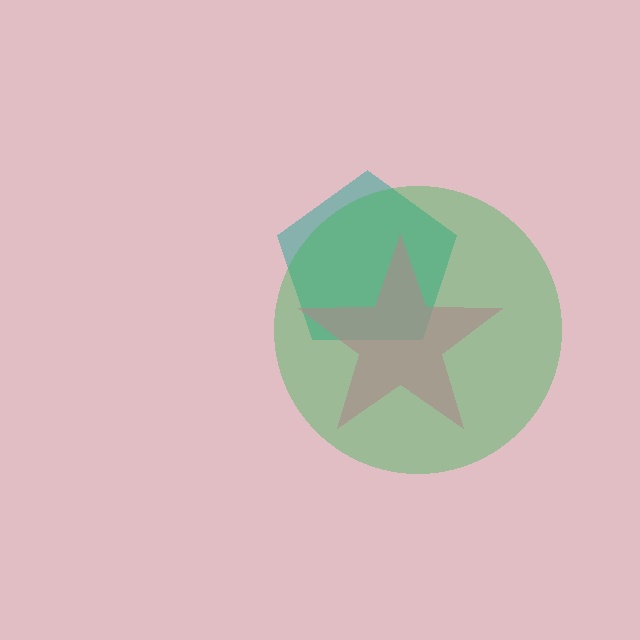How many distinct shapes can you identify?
There are 3 distinct shapes: a teal pentagon, a pink star, a green circle.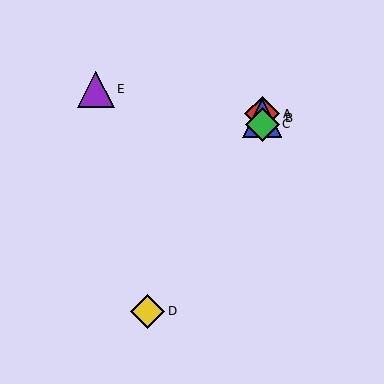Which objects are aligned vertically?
Objects A, B, C are aligned vertically.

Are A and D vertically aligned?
No, A is at x≈262 and D is at x≈147.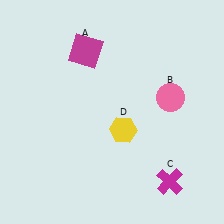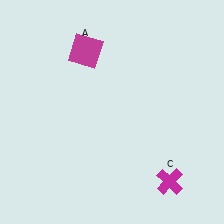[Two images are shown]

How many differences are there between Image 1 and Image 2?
There are 2 differences between the two images.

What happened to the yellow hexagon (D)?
The yellow hexagon (D) was removed in Image 2. It was in the bottom-right area of Image 1.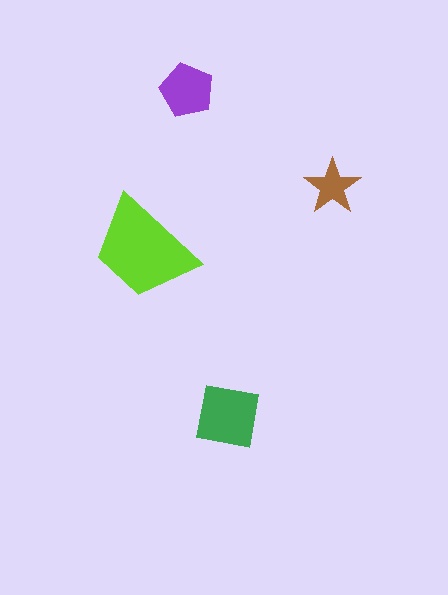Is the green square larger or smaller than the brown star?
Larger.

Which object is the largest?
The lime trapezoid.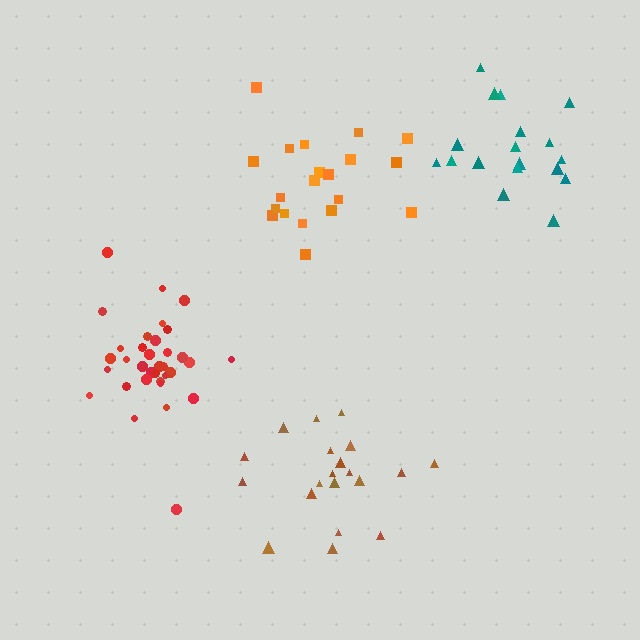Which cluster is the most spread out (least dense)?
Teal.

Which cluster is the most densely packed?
Red.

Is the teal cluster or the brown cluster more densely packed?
Brown.